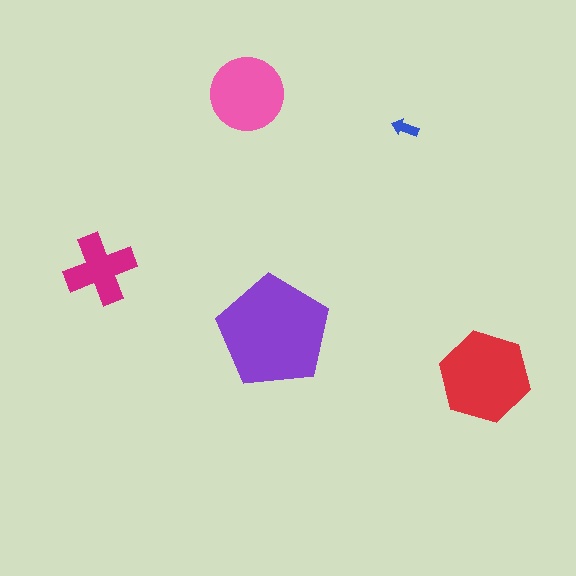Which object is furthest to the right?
The red hexagon is rightmost.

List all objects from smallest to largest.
The blue arrow, the magenta cross, the pink circle, the red hexagon, the purple pentagon.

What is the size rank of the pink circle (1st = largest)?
3rd.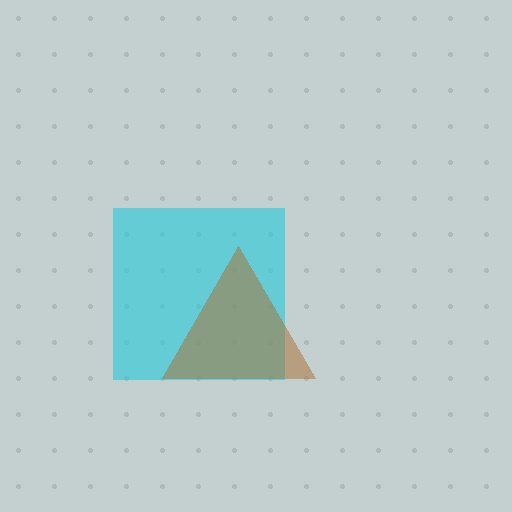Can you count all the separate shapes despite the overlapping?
Yes, there are 2 separate shapes.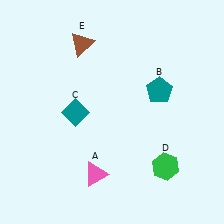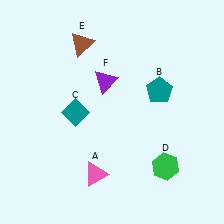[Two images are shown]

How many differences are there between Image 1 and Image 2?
There is 1 difference between the two images.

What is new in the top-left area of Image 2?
A purple triangle (F) was added in the top-left area of Image 2.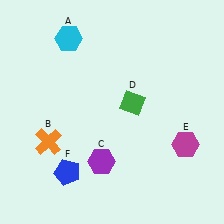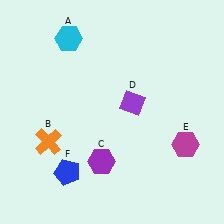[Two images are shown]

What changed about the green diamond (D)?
In Image 1, D is green. In Image 2, it changed to purple.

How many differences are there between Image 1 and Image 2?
There is 1 difference between the two images.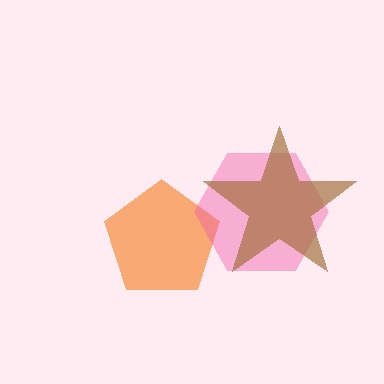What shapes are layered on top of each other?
The layered shapes are: an orange pentagon, a pink hexagon, a brown star.